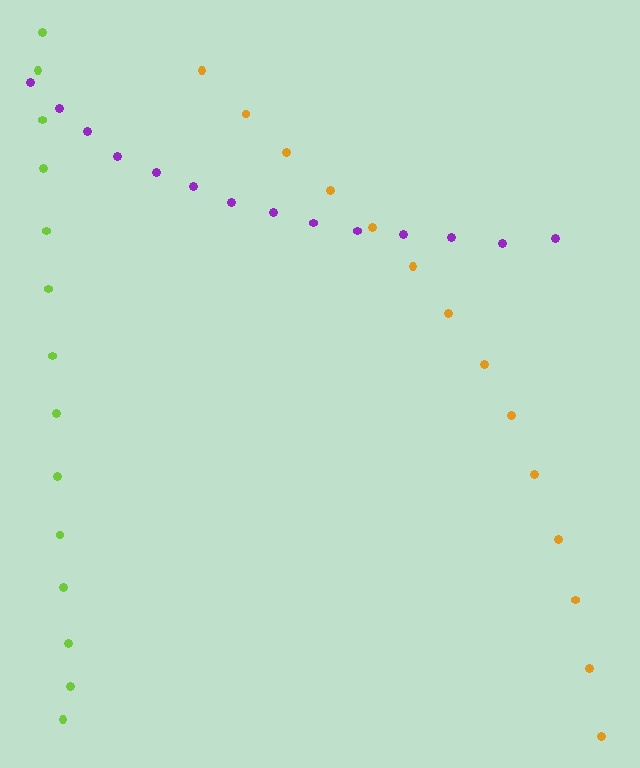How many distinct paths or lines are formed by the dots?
There are 3 distinct paths.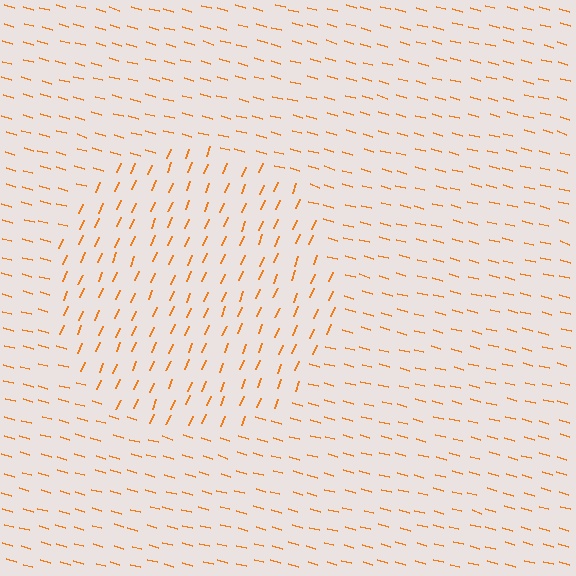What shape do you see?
I see a circle.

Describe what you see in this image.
The image is filled with small orange line segments. A circle region in the image has lines oriented differently from the surrounding lines, creating a visible texture boundary.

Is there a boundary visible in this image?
Yes, there is a texture boundary formed by a change in line orientation.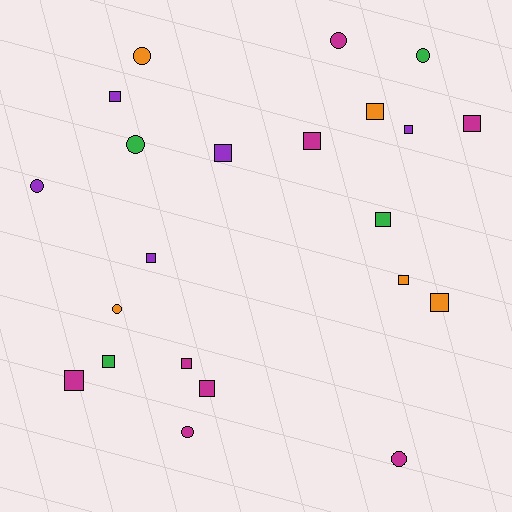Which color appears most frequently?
Magenta, with 8 objects.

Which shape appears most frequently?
Square, with 14 objects.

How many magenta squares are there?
There are 5 magenta squares.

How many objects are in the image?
There are 22 objects.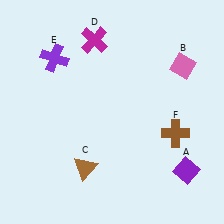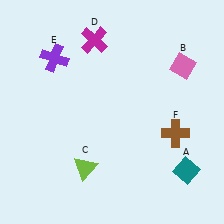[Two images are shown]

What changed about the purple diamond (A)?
In Image 1, A is purple. In Image 2, it changed to teal.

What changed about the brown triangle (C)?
In Image 1, C is brown. In Image 2, it changed to lime.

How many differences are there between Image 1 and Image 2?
There are 2 differences between the two images.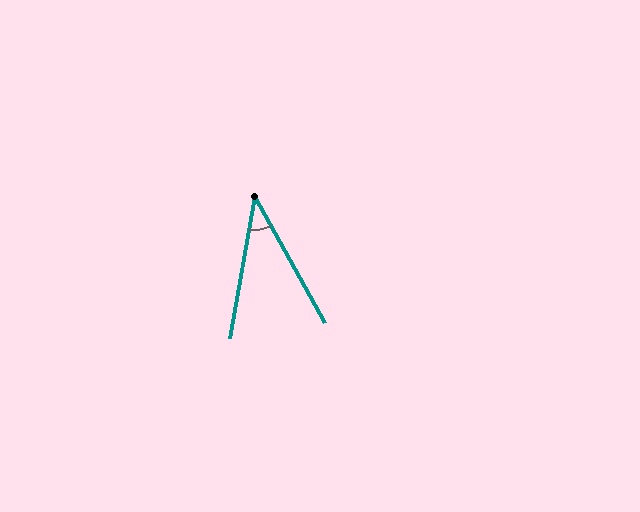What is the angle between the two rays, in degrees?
Approximately 39 degrees.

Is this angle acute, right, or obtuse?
It is acute.